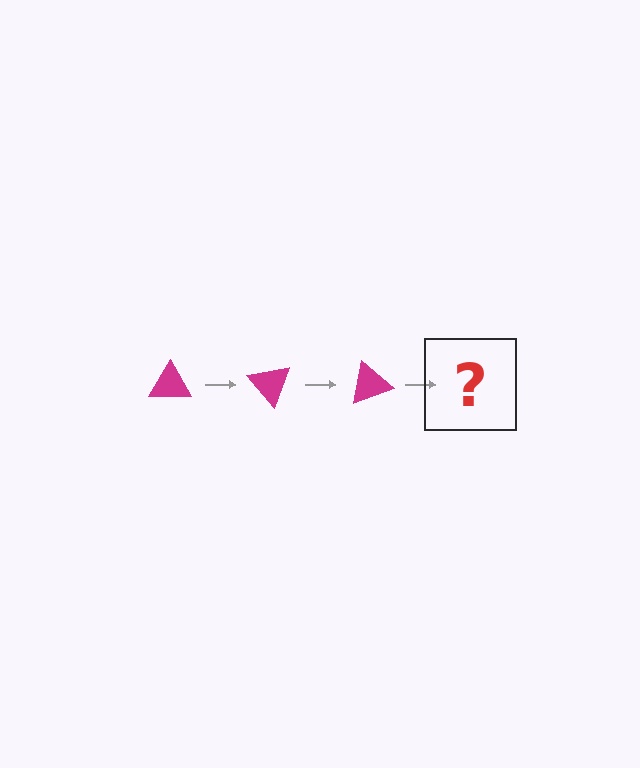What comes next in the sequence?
The next element should be a magenta triangle rotated 150 degrees.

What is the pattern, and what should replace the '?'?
The pattern is that the triangle rotates 50 degrees each step. The '?' should be a magenta triangle rotated 150 degrees.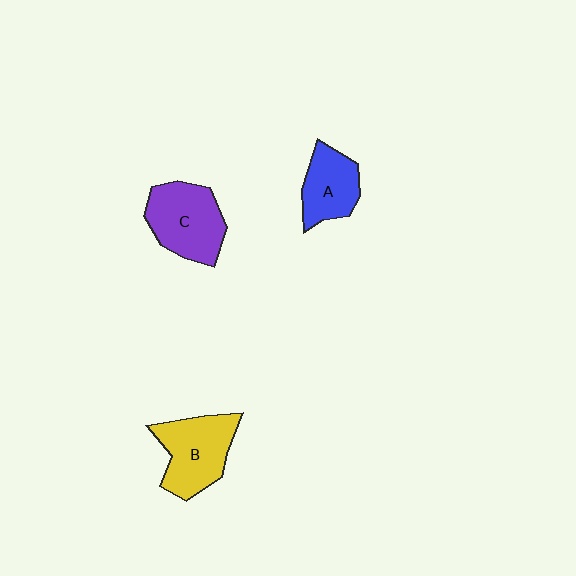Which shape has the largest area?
Shape B (yellow).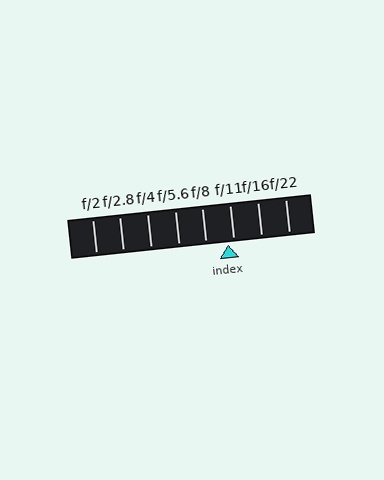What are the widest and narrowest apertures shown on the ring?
The widest aperture shown is f/2 and the narrowest is f/22.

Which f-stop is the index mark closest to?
The index mark is closest to f/11.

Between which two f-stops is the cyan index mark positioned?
The index mark is between f/8 and f/11.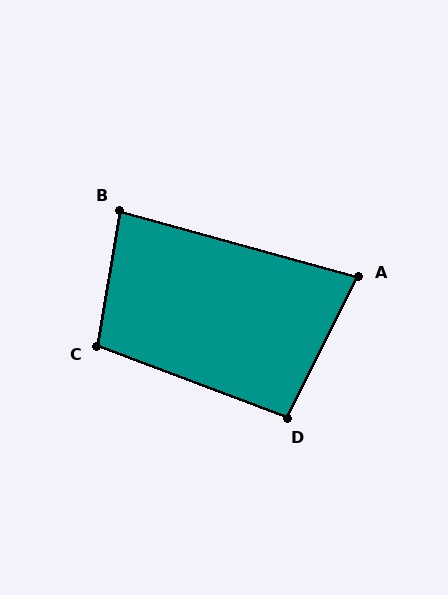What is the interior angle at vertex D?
Approximately 96 degrees (obtuse).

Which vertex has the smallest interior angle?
A, at approximately 79 degrees.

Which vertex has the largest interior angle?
C, at approximately 101 degrees.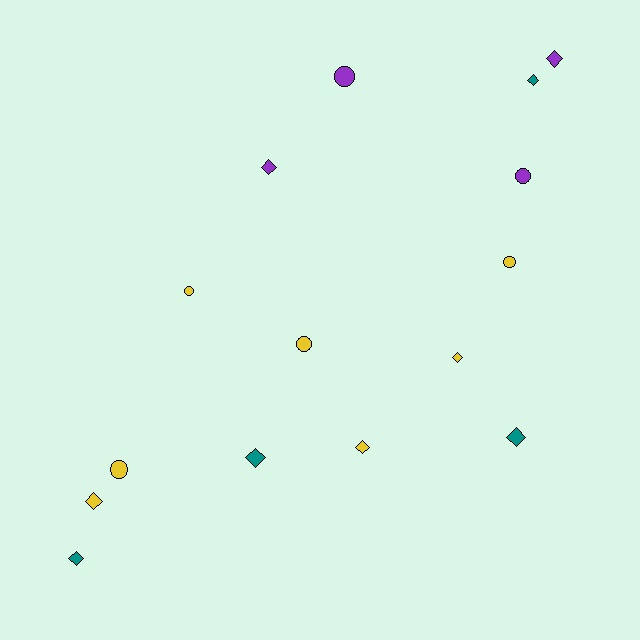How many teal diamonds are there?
There are 4 teal diamonds.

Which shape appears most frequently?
Diamond, with 9 objects.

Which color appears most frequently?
Yellow, with 7 objects.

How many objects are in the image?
There are 15 objects.